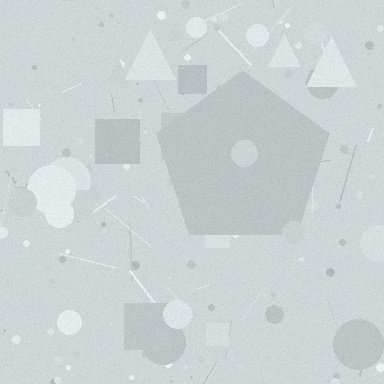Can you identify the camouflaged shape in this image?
The camouflaged shape is a pentagon.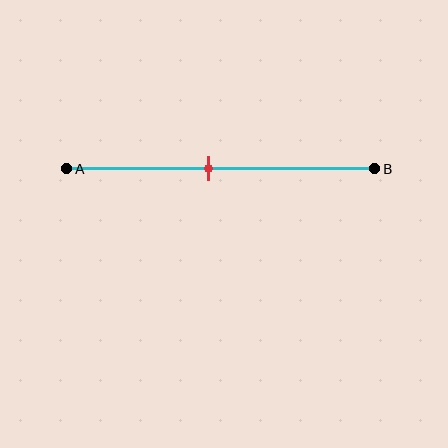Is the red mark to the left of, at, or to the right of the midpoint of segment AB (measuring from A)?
The red mark is to the left of the midpoint of segment AB.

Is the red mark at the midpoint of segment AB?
No, the mark is at about 45% from A, not at the 50% midpoint.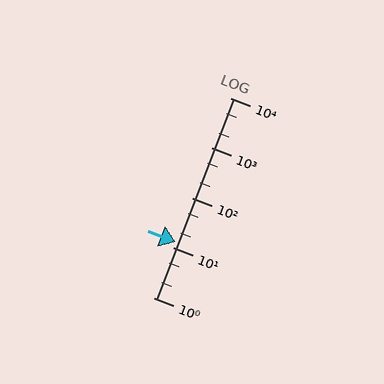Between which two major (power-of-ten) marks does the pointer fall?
The pointer is between 10 and 100.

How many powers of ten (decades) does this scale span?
The scale spans 4 decades, from 1 to 10000.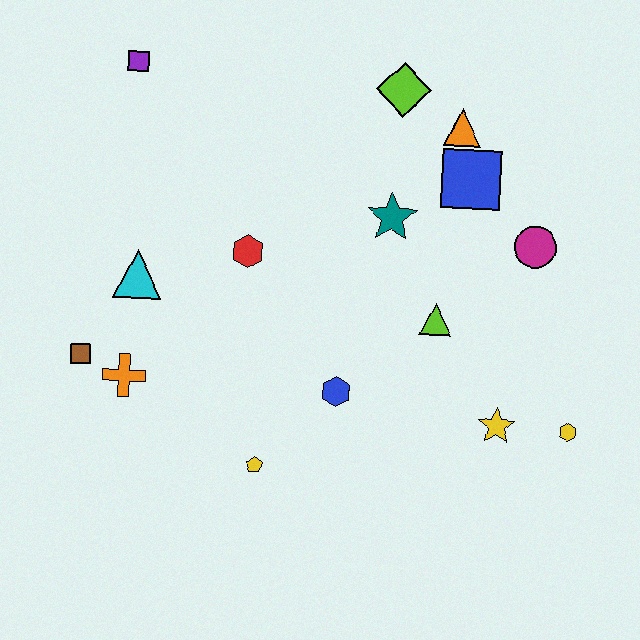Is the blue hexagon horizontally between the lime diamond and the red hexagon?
Yes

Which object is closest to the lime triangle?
The teal star is closest to the lime triangle.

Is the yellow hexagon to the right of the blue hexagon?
Yes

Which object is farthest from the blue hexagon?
The purple square is farthest from the blue hexagon.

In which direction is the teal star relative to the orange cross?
The teal star is to the right of the orange cross.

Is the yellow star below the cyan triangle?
Yes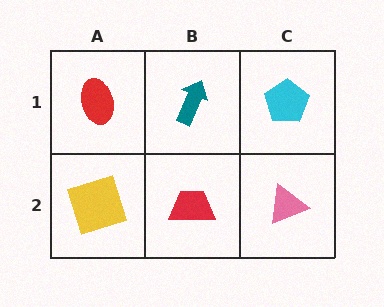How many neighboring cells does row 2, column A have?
2.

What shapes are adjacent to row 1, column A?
A yellow square (row 2, column A), a teal arrow (row 1, column B).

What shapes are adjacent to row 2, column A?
A red ellipse (row 1, column A), a red trapezoid (row 2, column B).